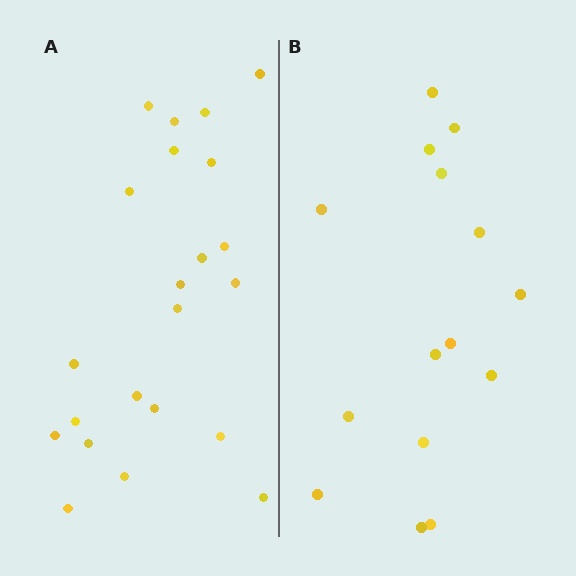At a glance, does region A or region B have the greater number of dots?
Region A (the left region) has more dots.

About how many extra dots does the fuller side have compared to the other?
Region A has roughly 8 or so more dots than region B.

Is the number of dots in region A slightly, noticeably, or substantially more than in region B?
Region A has substantially more. The ratio is roughly 1.5 to 1.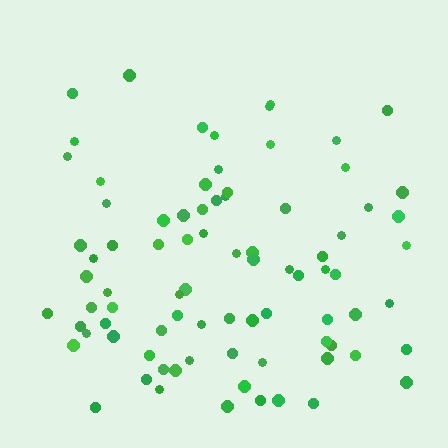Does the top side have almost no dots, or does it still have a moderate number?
Still a moderate number, just noticeably fewer than the bottom.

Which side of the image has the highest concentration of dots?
The bottom.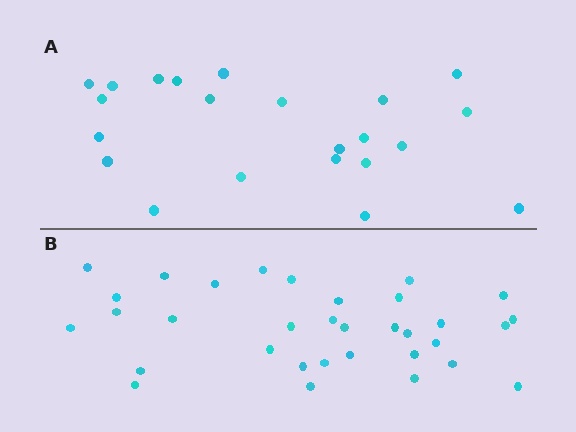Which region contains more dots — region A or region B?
Region B (the bottom region) has more dots.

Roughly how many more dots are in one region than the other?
Region B has roughly 12 or so more dots than region A.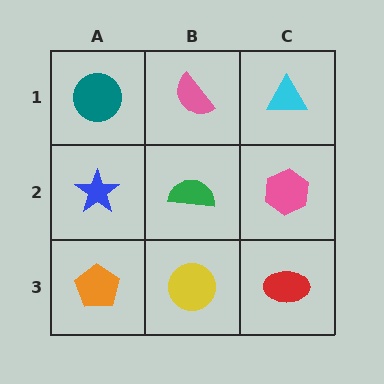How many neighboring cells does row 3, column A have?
2.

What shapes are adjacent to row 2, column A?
A teal circle (row 1, column A), an orange pentagon (row 3, column A), a green semicircle (row 2, column B).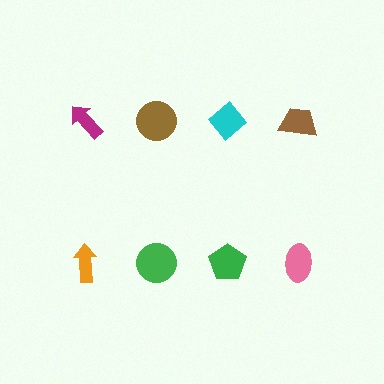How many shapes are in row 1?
4 shapes.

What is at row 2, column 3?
A green pentagon.